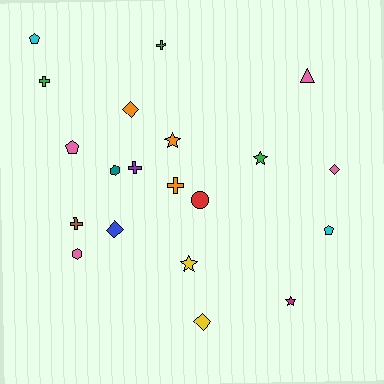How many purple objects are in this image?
There is 1 purple object.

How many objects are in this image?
There are 20 objects.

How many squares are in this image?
There are no squares.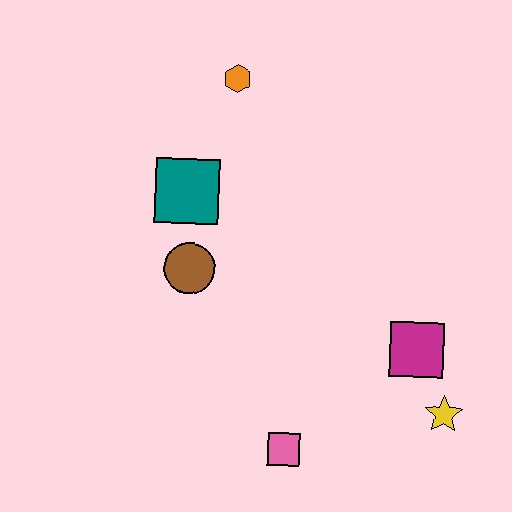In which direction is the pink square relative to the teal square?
The pink square is below the teal square.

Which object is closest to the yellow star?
The magenta square is closest to the yellow star.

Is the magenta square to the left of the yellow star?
Yes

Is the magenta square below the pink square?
No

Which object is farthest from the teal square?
The yellow star is farthest from the teal square.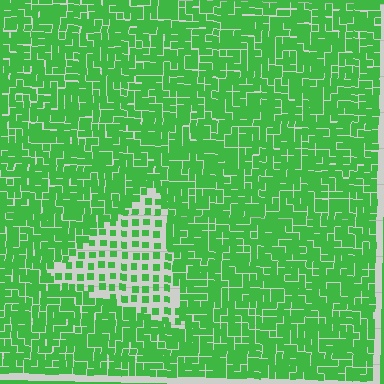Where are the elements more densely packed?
The elements are more densely packed outside the triangle boundary.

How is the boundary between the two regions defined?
The boundary is defined by a change in element density (approximately 2.4x ratio). All elements are the same color, size, and shape.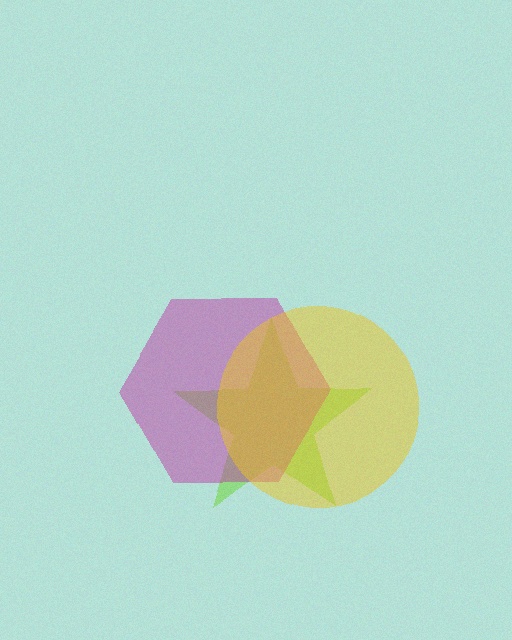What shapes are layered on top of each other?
The layered shapes are: a lime star, a magenta hexagon, a yellow circle.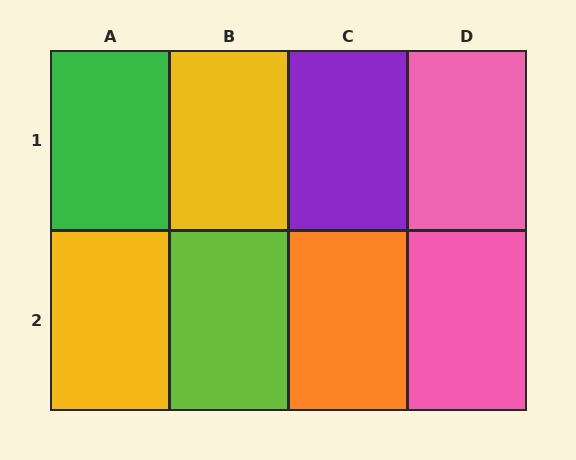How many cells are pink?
2 cells are pink.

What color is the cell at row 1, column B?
Yellow.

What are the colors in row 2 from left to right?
Yellow, lime, orange, pink.